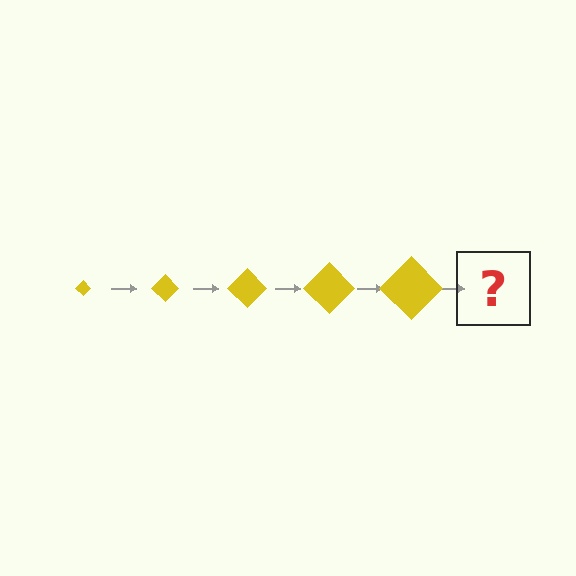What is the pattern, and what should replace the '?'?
The pattern is that the diamond gets progressively larger each step. The '?' should be a yellow diamond, larger than the previous one.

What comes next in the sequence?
The next element should be a yellow diamond, larger than the previous one.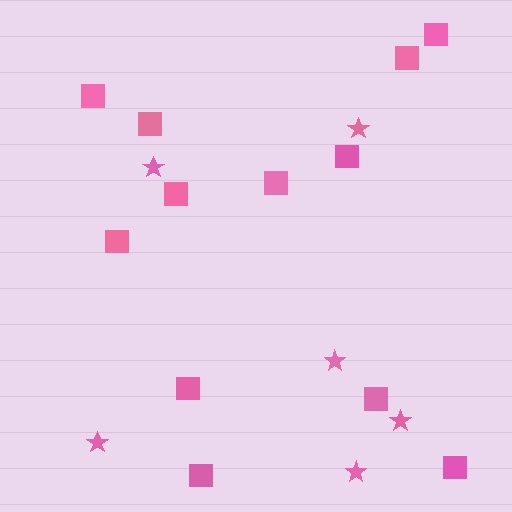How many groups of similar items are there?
There are 2 groups: one group of stars (6) and one group of squares (12).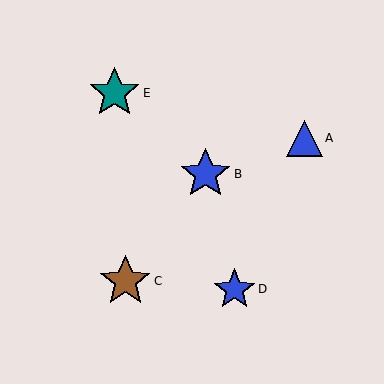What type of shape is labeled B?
Shape B is a blue star.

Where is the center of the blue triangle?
The center of the blue triangle is at (304, 138).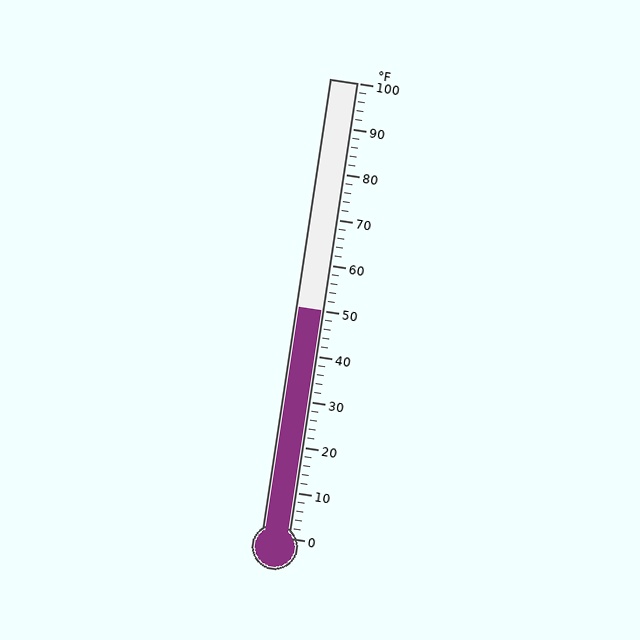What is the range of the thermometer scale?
The thermometer scale ranges from 0°F to 100°F.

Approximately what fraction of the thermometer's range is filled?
The thermometer is filled to approximately 50% of its range.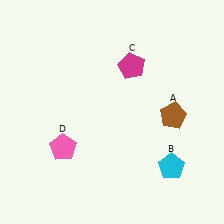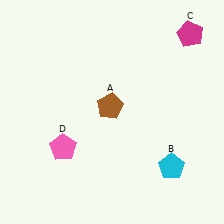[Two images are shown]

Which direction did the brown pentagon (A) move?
The brown pentagon (A) moved left.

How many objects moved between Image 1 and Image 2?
2 objects moved between the two images.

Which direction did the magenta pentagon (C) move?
The magenta pentagon (C) moved right.